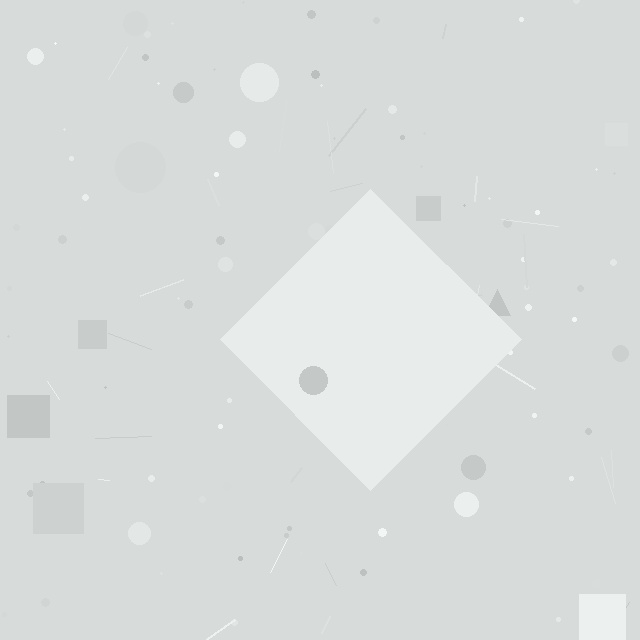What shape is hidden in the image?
A diamond is hidden in the image.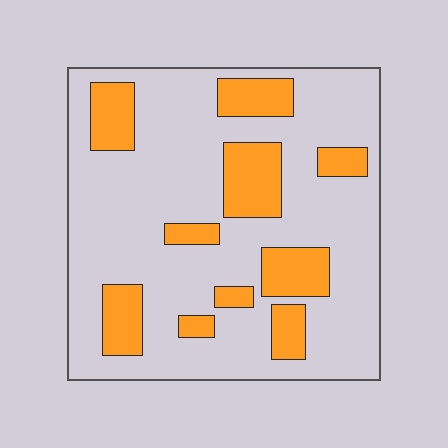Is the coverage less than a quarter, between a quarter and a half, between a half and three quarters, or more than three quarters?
Less than a quarter.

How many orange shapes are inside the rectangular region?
10.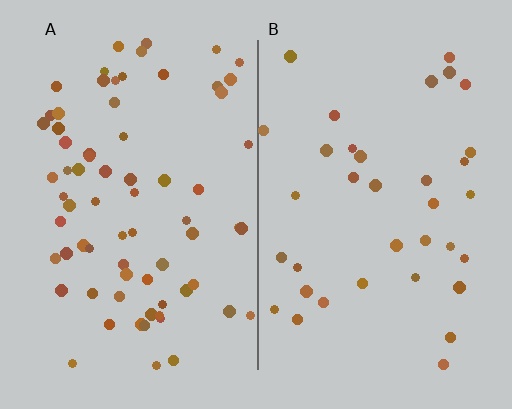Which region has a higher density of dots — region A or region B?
A (the left).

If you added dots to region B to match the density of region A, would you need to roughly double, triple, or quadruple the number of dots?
Approximately double.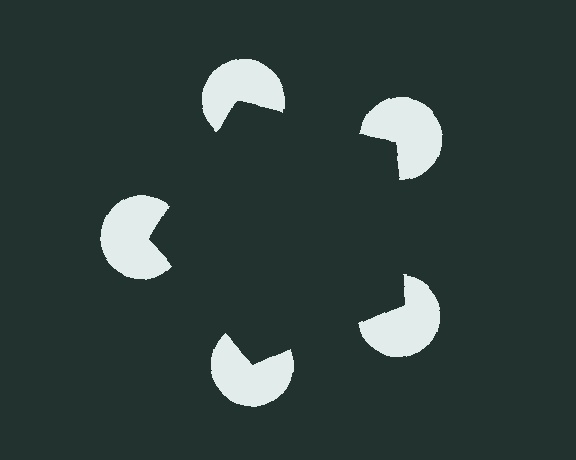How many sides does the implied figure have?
5 sides.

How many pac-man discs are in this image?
There are 5 — one at each vertex of the illusory pentagon.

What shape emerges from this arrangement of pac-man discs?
An illusory pentagon — its edges are inferred from the aligned wedge cuts in the pac-man discs, not physically drawn.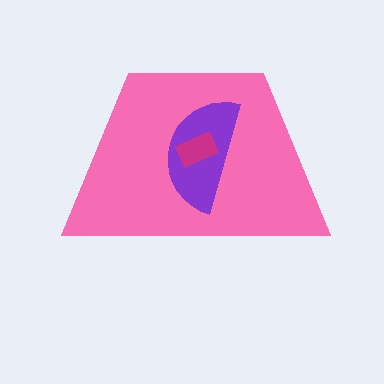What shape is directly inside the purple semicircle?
The magenta rectangle.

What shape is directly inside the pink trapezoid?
The purple semicircle.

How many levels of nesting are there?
3.